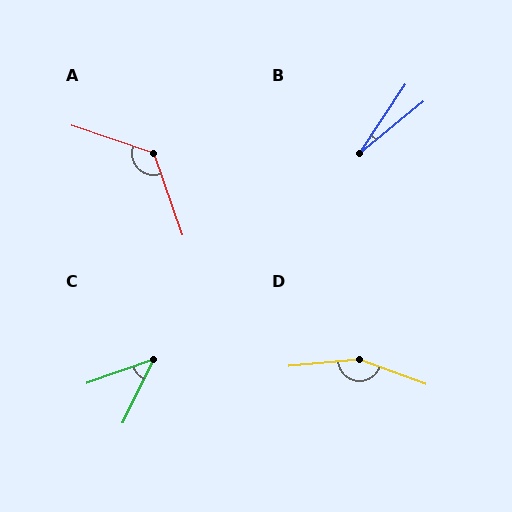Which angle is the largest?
D, at approximately 154 degrees.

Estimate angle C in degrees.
Approximately 45 degrees.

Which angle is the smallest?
B, at approximately 17 degrees.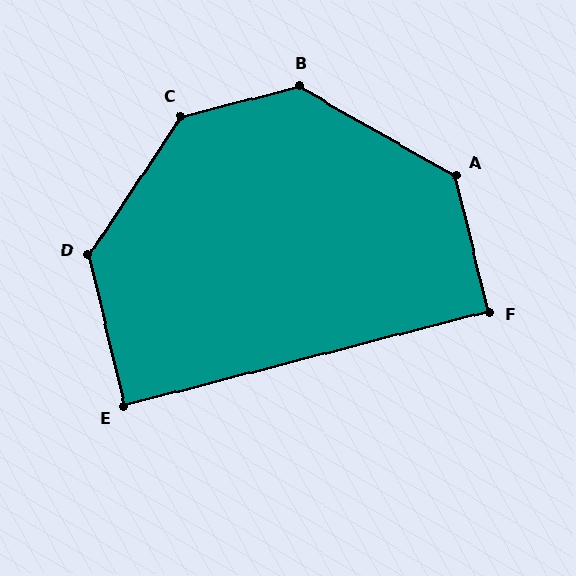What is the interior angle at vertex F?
Approximately 91 degrees (approximately right).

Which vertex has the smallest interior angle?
E, at approximately 89 degrees.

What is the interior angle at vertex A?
Approximately 133 degrees (obtuse).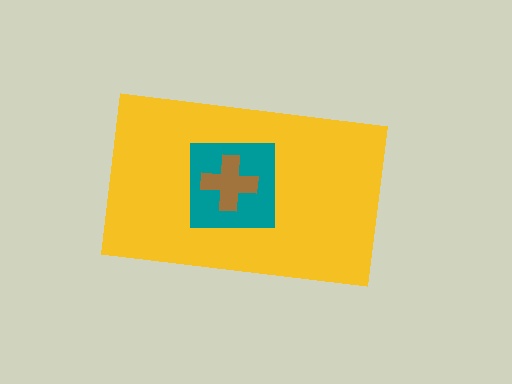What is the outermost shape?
The yellow rectangle.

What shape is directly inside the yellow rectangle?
The teal square.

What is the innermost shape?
The brown cross.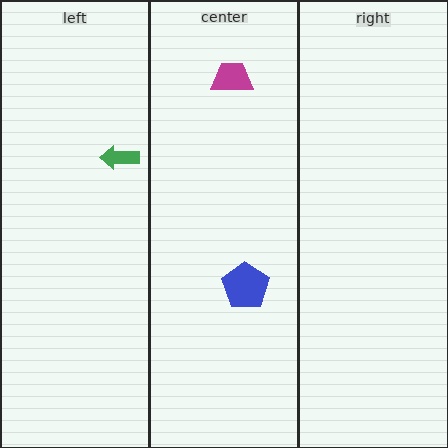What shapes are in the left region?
The green arrow.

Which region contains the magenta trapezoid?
The center region.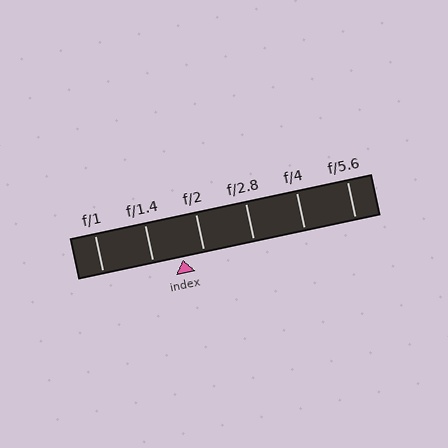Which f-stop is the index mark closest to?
The index mark is closest to f/2.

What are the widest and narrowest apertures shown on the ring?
The widest aperture shown is f/1 and the narrowest is f/5.6.